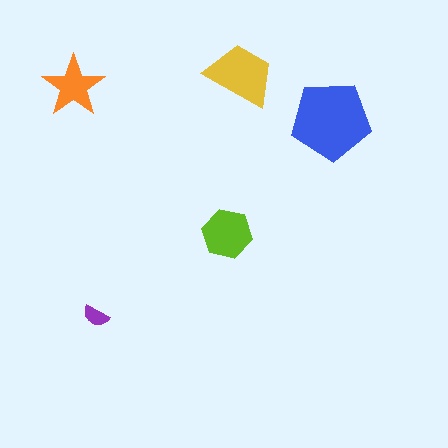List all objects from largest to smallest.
The blue pentagon, the yellow trapezoid, the lime hexagon, the orange star, the purple semicircle.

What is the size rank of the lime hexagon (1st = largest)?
3rd.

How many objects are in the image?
There are 5 objects in the image.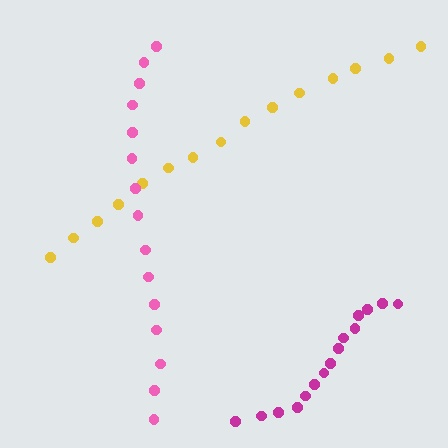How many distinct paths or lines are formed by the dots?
There are 3 distinct paths.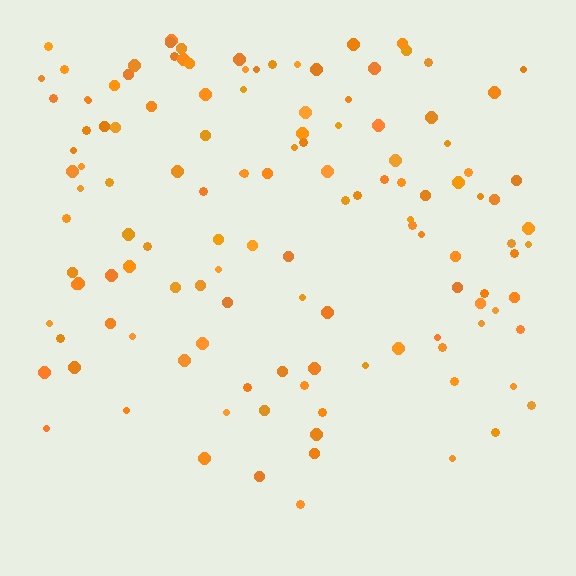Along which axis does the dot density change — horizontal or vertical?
Vertical.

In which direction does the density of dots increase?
From bottom to top, with the top side densest.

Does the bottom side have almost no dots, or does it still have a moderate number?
Still a moderate number, just noticeably fewer than the top.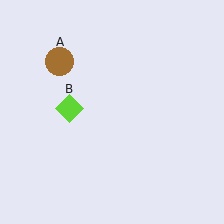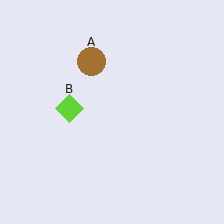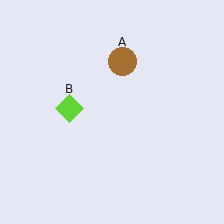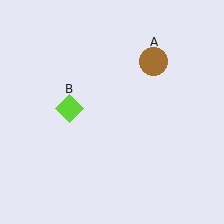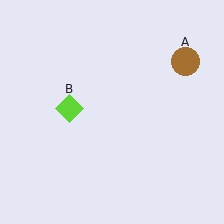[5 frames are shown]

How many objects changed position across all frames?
1 object changed position: brown circle (object A).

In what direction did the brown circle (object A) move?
The brown circle (object A) moved right.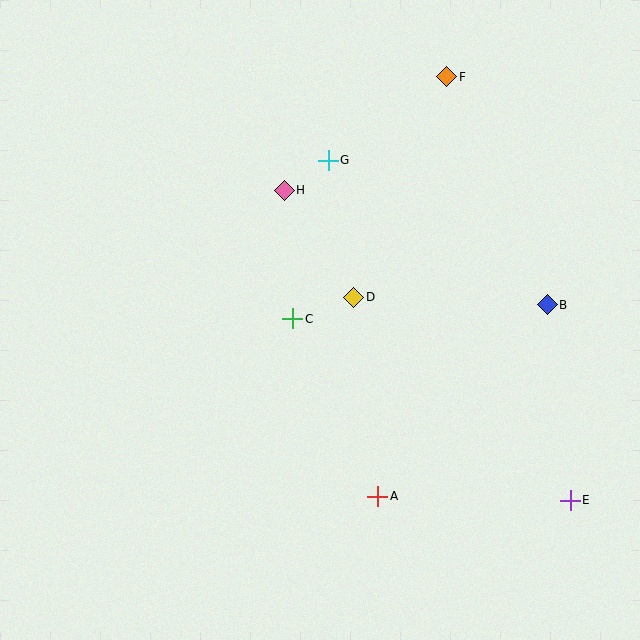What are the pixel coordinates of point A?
Point A is at (378, 496).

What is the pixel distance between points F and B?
The distance between F and B is 249 pixels.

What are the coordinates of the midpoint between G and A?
The midpoint between G and A is at (353, 328).